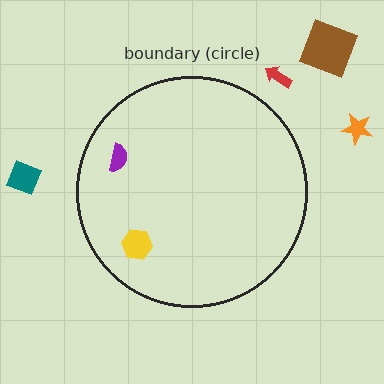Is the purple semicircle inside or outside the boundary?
Inside.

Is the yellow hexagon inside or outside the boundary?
Inside.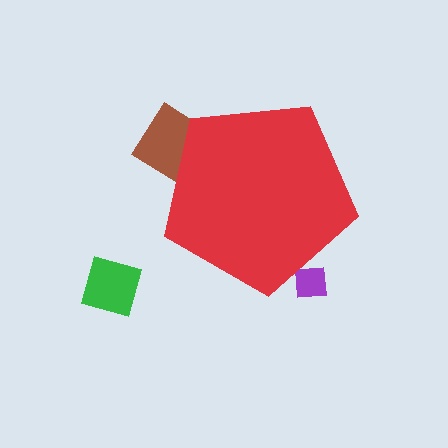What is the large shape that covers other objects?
A red pentagon.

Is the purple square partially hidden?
Yes, the purple square is partially hidden behind the red pentagon.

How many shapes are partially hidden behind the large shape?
2 shapes are partially hidden.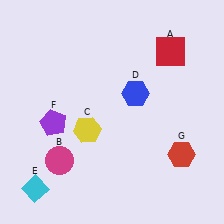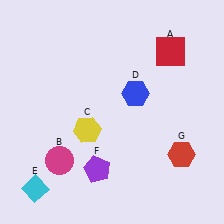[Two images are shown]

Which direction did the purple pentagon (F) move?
The purple pentagon (F) moved down.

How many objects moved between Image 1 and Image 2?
1 object moved between the two images.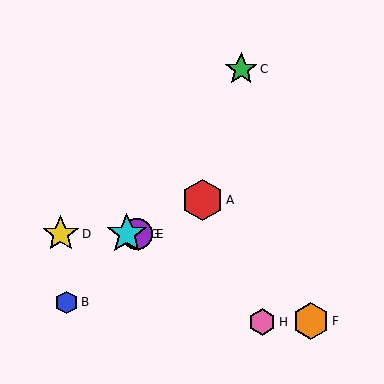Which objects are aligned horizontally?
Objects D, E, G are aligned horizontally.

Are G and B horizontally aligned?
No, G is at y≈234 and B is at y≈302.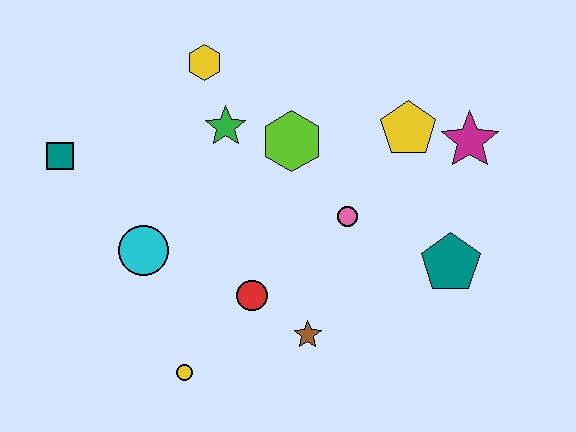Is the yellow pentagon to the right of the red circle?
Yes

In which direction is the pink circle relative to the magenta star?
The pink circle is to the left of the magenta star.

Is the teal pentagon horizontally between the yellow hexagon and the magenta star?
Yes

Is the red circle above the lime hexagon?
No